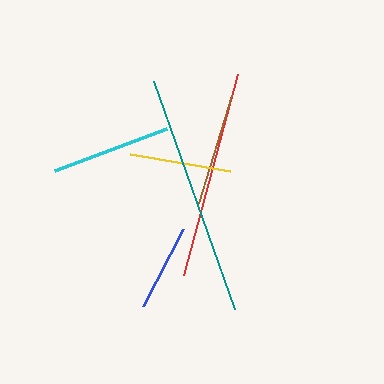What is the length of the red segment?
The red segment is approximately 208 pixels long.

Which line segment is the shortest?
The blue line is the shortest at approximately 87 pixels.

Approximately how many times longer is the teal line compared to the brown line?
The teal line is approximately 2.1 times the length of the brown line.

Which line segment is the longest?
The teal line is the longest at approximately 242 pixels.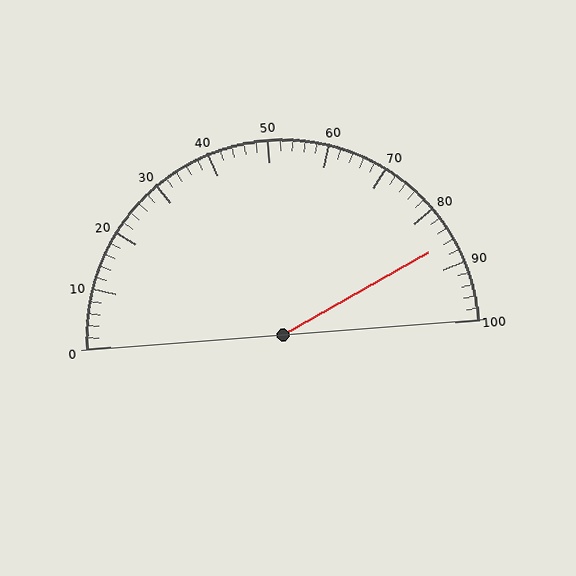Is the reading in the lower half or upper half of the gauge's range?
The reading is in the upper half of the range (0 to 100).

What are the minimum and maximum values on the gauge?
The gauge ranges from 0 to 100.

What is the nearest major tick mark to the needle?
The nearest major tick mark is 90.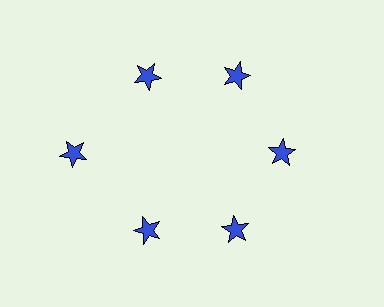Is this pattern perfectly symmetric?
No. The 6 blue stars are arranged in a ring, but one element near the 9 o'clock position is pushed outward from the center, breaking the 6-fold rotational symmetry.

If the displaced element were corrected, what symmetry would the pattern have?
It would have 6-fold rotational symmetry — the pattern would map onto itself every 60 degrees.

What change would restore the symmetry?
The symmetry would be restored by moving it inward, back onto the ring so that all 6 stars sit at equal angles and equal distance from the center.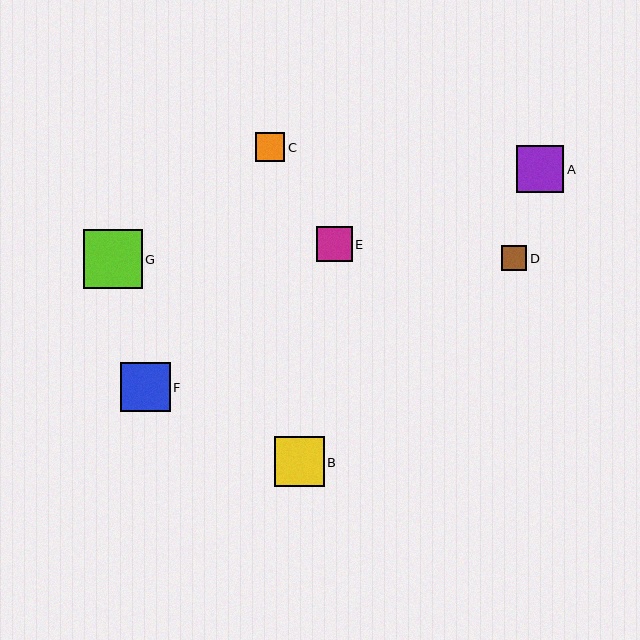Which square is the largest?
Square G is the largest with a size of approximately 58 pixels.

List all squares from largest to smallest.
From largest to smallest: G, B, F, A, E, C, D.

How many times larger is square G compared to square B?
Square G is approximately 1.2 times the size of square B.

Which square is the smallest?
Square D is the smallest with a size of approximately 26 pixels.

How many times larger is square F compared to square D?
Square F is approximately 1.9 times the size of square D.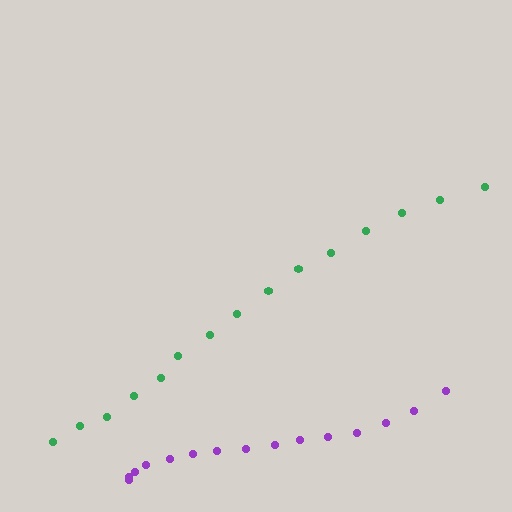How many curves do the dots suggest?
There are 2 distinct paths.